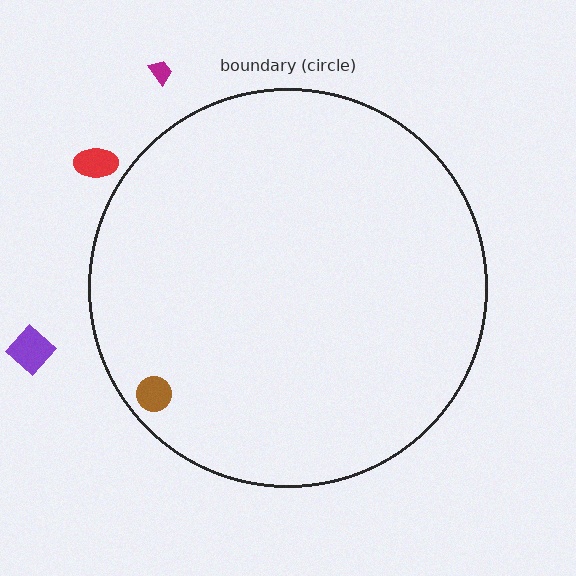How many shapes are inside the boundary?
1 inside, 3 outside.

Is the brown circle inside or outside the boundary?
Inside.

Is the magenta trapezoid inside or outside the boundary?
Outside.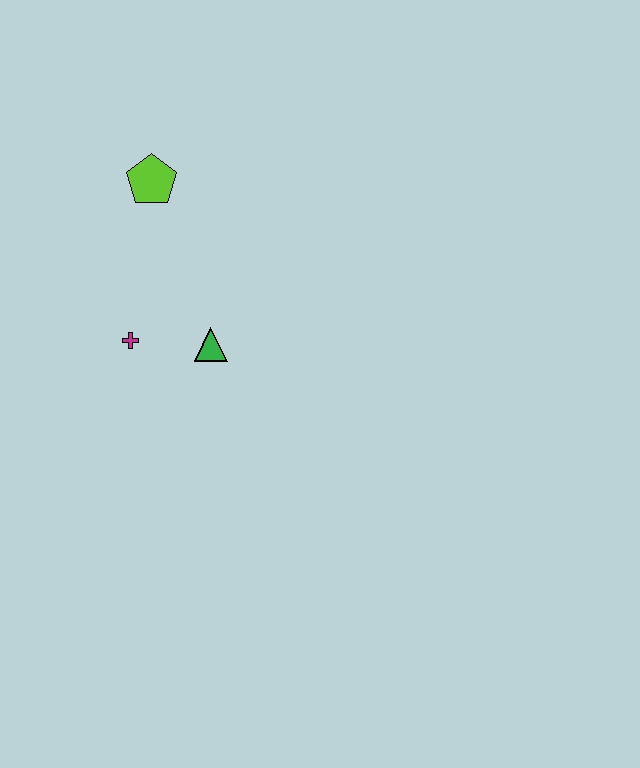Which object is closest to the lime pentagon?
The magenta cross is closest to the lime pentagon.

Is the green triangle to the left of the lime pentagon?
No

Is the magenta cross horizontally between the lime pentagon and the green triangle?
No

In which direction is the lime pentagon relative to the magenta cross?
The lime pentagon is above the magenta cross.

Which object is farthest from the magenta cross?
The lime pentagon is farthest from the magenta cross.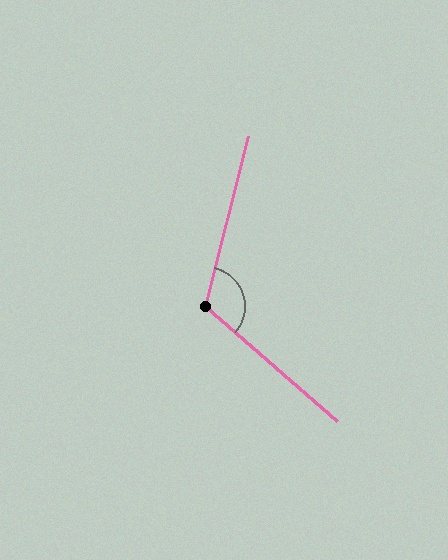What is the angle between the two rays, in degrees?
Approximately 116 degrees.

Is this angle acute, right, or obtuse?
It is obtuse.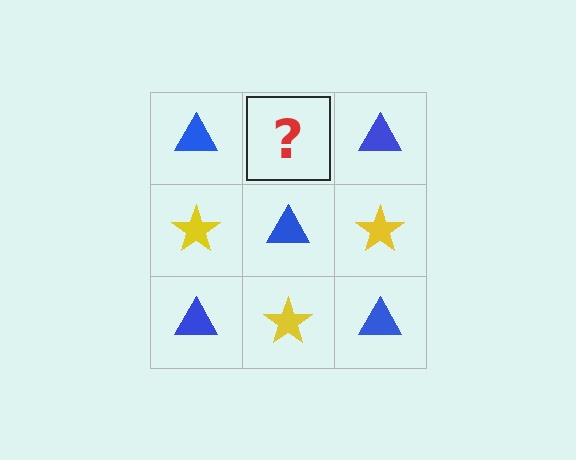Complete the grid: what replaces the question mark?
The question mark should be replaced with a yellow star.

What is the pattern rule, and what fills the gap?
The rule is that it alternates blue triangle and yellow star in a checkerboard pattern. The gap should be filled with a yellow star.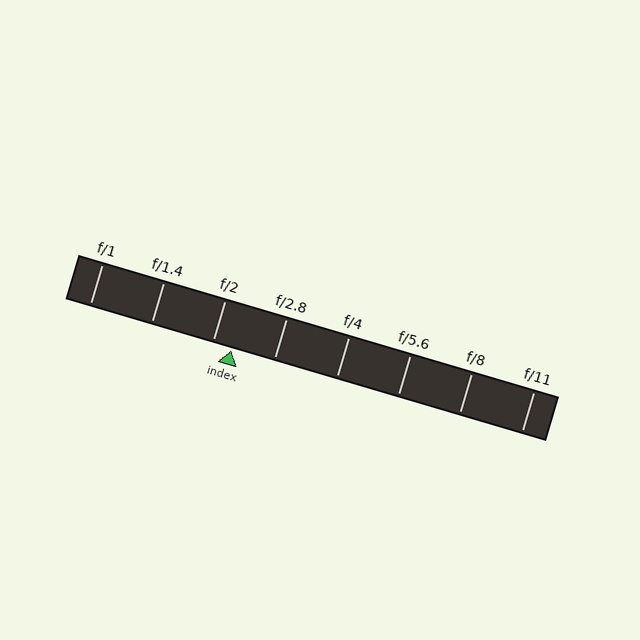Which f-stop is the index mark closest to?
The index mark is closest to f/2.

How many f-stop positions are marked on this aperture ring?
There are 8 f-stop positions marked.